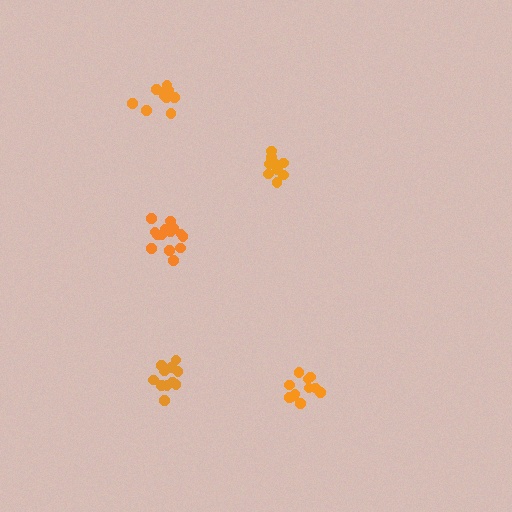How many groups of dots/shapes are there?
There are 5 groups.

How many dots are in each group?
Group 1: 14 dots, Group 2: 9 dots, Group 3: 11 dots, Group 4: 12 dots, Group 5: 10 dots (56 total).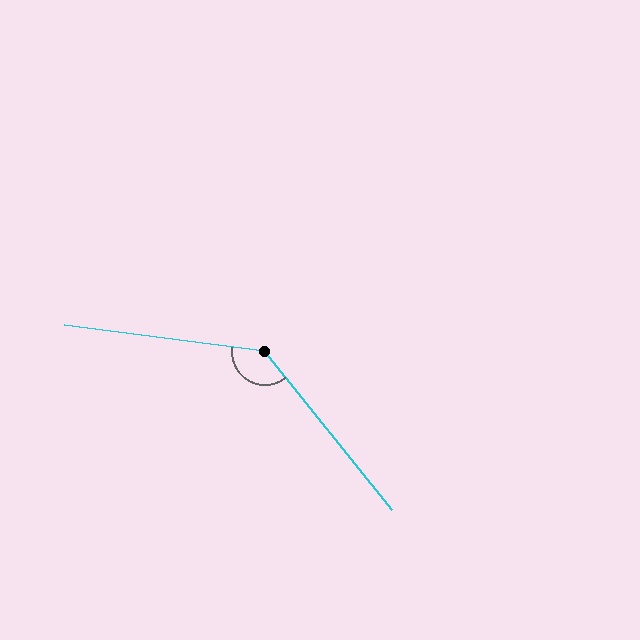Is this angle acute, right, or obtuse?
It is obtuse.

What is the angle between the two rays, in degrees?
Approximately 136 degrees.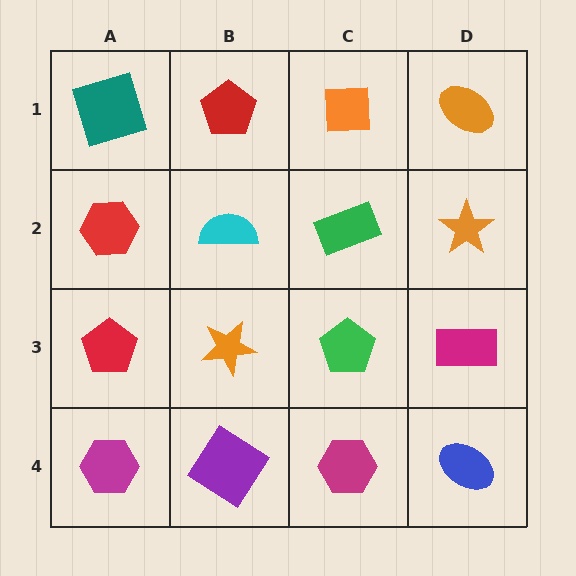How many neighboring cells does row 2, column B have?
4.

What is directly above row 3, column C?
A green rectangle.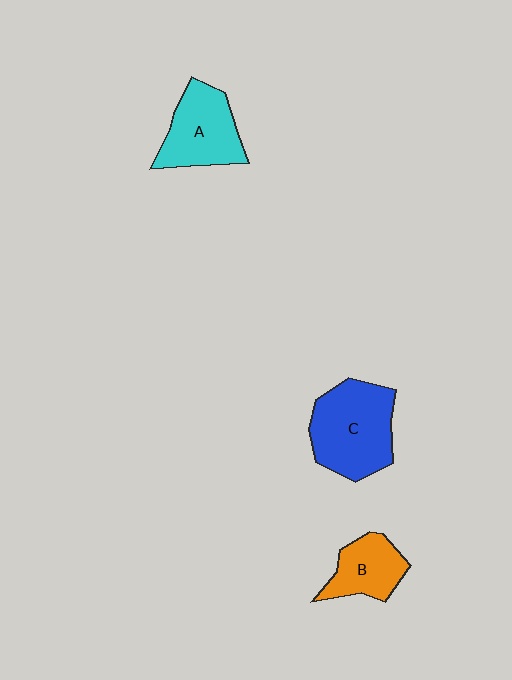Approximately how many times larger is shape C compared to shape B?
Approximately 1.8 times.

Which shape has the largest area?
Shape C (blue).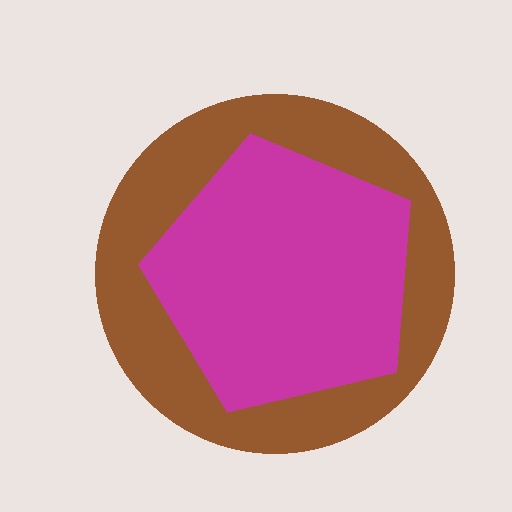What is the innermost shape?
The magenta pentagon.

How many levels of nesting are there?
2.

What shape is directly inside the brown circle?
The magenta pentagon.